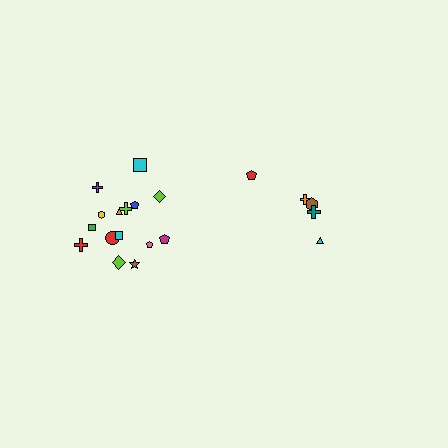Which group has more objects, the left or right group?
The left group.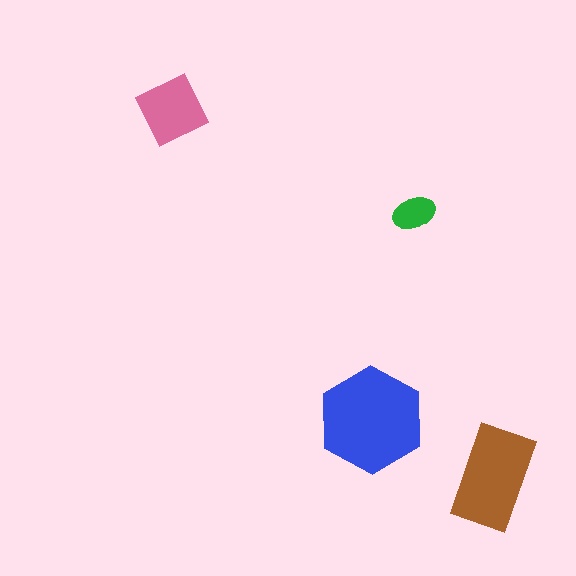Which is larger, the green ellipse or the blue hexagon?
The blue hexagon.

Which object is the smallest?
The green ellipse.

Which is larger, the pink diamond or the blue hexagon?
The blue hexagon.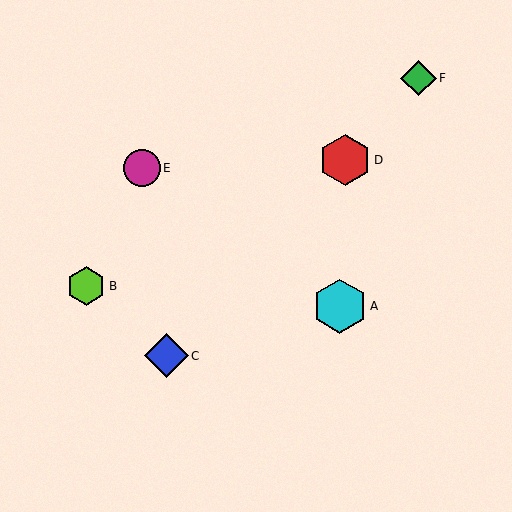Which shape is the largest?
The cyan hexagon (labeled A) is the largest.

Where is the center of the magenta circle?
The center of the magenta circle is at (142, 168).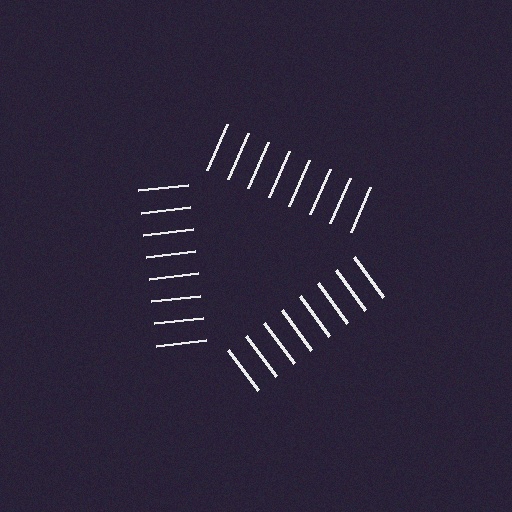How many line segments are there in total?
24 — 8 along each of the 3 edges.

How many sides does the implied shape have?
3 sides — the line-ends trace a triangle.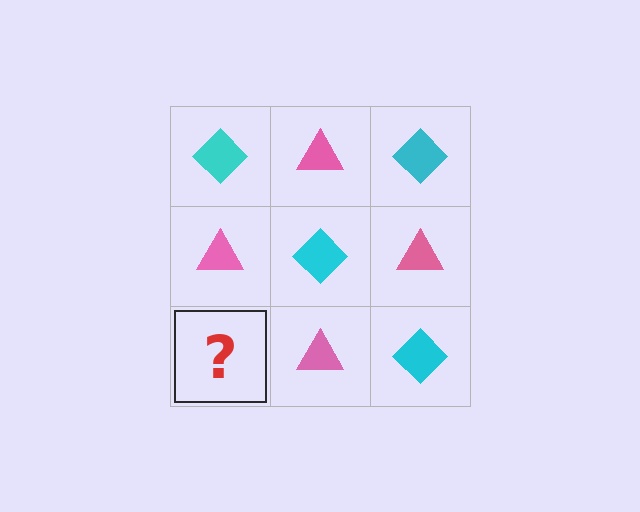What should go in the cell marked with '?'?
The missing cell should contain a cyan diamond.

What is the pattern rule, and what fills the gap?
The rule is that it alternates cyan diamond and pink triangle in a checkerboard pattern. The gap should be filled with a cyan diamond.